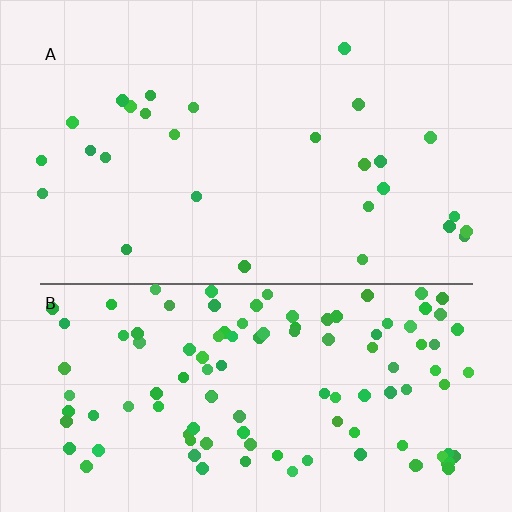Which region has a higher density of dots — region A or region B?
B (the bottom).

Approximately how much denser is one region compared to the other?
Approximately 4.2× — region B over region A.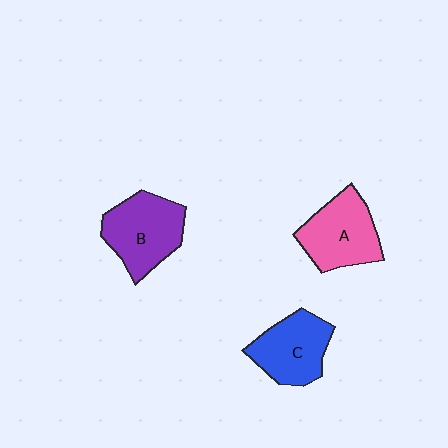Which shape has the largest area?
Shape B (purple).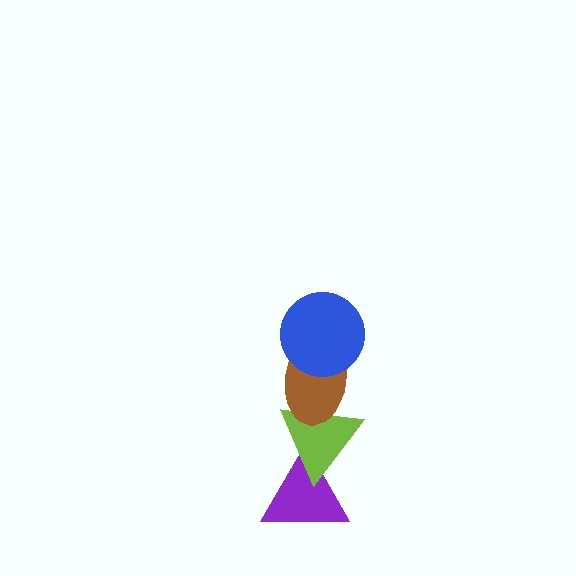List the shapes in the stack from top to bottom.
From top to bottom: the blue circle, the brown ellipse, the lime triangle, the purple triangle.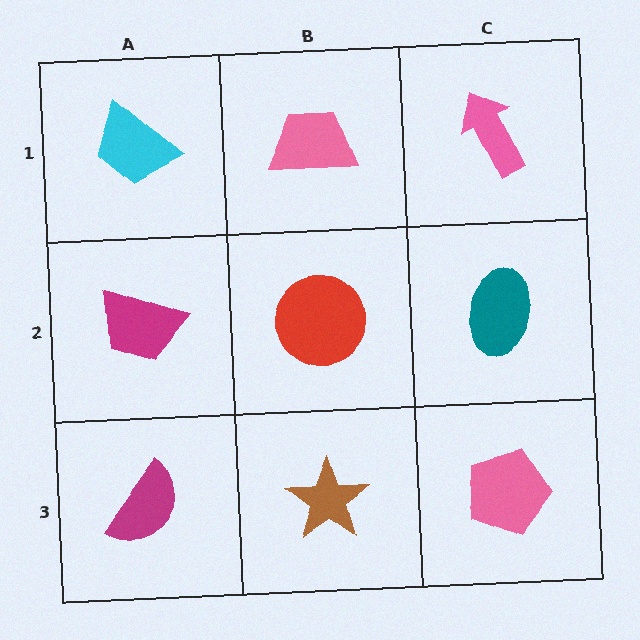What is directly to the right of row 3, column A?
A brown star.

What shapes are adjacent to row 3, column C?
A teal ellipse (row 2, column C), a brown star (row 3, column B).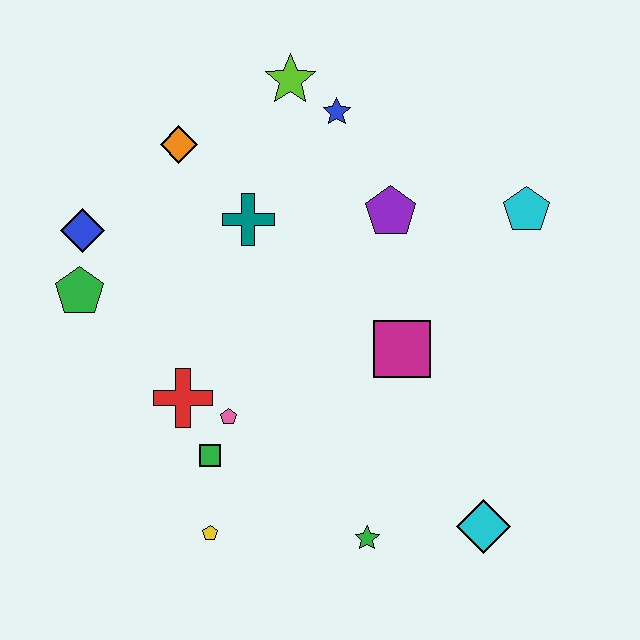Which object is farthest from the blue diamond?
The cyan diamond is farthest from the blue diamond.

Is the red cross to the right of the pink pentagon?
No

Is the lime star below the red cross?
No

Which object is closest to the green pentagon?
The blue diamond is closest to the green pentagon.